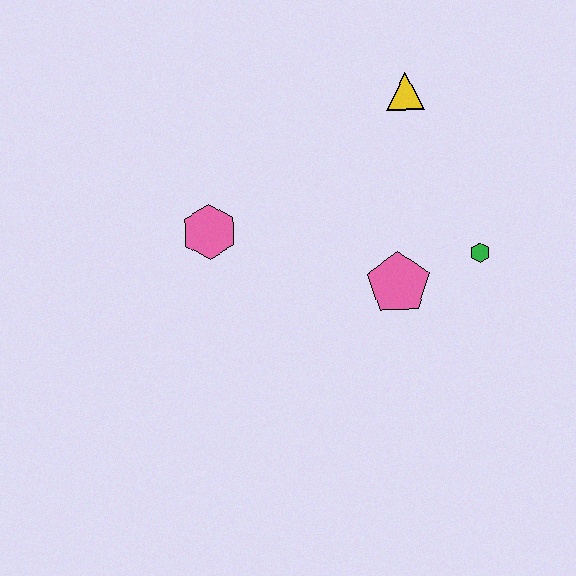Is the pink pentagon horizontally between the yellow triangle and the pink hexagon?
Yes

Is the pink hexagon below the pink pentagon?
No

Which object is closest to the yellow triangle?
The green hexagon is closest to the yellow triangle.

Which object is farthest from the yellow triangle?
The pink hexagon is farthest from the yellow triangle.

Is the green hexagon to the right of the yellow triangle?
Yes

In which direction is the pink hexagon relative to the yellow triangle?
The pink hexagon is to the left of the yellow triangle.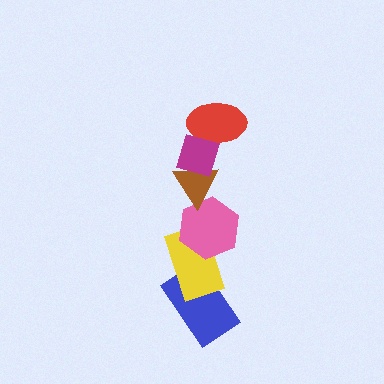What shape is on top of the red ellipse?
The magenta diamond is on top of the red ellipse.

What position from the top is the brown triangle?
The brown triangle is 3rd from the top.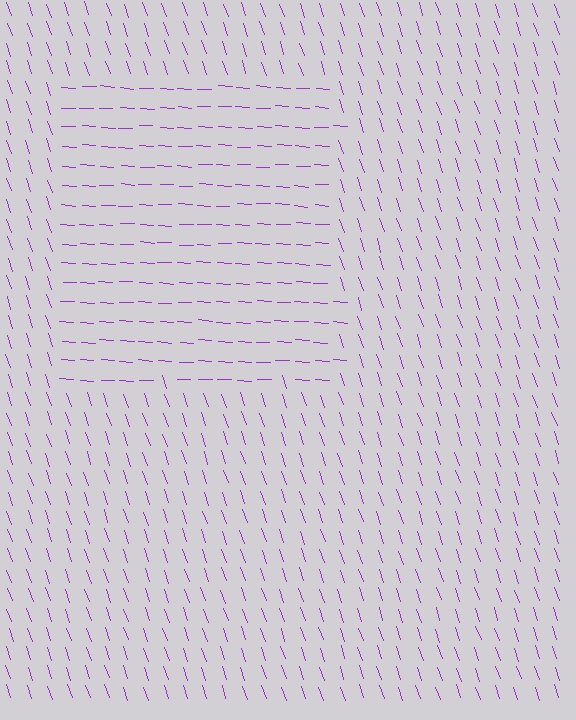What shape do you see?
I see a rectangle.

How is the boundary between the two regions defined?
The boundary is defined purely by a change in line orientation (approximately 68 degrees difference). All lines are the same color and thickness.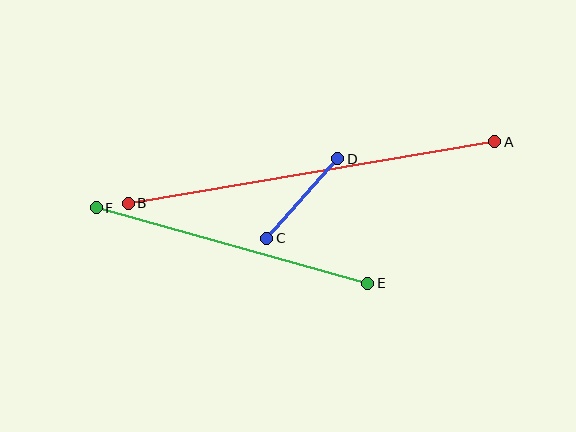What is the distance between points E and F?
The distance is approximately 282 pixels.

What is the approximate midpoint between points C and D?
The midpoint is at approximately (302, 199) pixels.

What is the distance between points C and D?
The distance is approximately 107 pixels.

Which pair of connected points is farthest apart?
Points A and B are farthest apart.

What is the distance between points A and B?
The distance is approximately 372 pixels.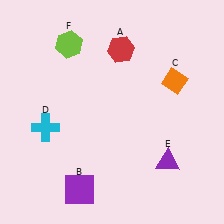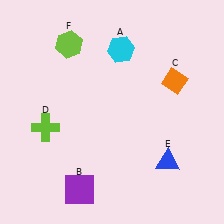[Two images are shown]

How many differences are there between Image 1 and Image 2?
There are 3 differences between the two images.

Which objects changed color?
A changed from red to cyan. D changed from cyan to lime. E changed from purple to blue.